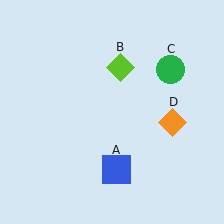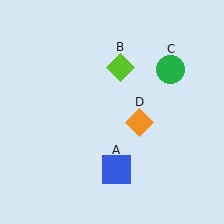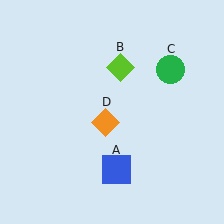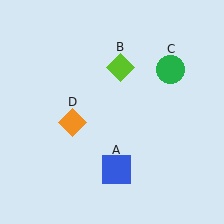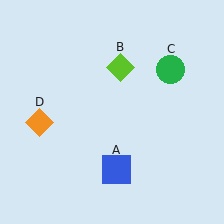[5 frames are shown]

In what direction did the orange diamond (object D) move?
The orange diamond (object D) moved left.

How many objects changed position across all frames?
1 object changed position: orange diamond (object D).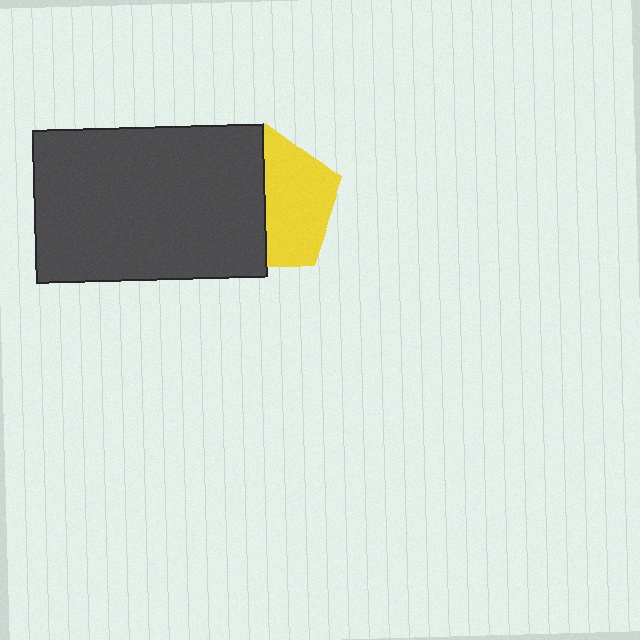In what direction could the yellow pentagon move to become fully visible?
The yellow pentagon could move right. That would shift it out from behind the dark gray rectangle entirely.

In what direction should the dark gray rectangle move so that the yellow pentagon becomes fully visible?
The dark gray rectangle should move left. That is the shortest direction to clear the overlap and leave the yellow pentagon fully visible.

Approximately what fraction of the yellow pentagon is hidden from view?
Roughly 49% of the yellow pentagon is hidden behind the dark gray rectangle.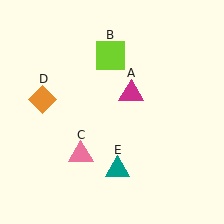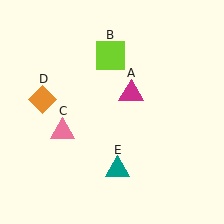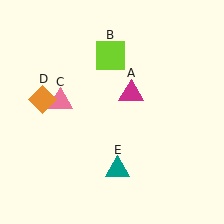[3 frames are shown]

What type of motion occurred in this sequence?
The pink triangle (object C) rotated clockwise around the center of the scene.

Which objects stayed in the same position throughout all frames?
Magenta triangle (object A) and lime square (object B) and orange diamond (object D) and teal triangle (object E) remained stationary.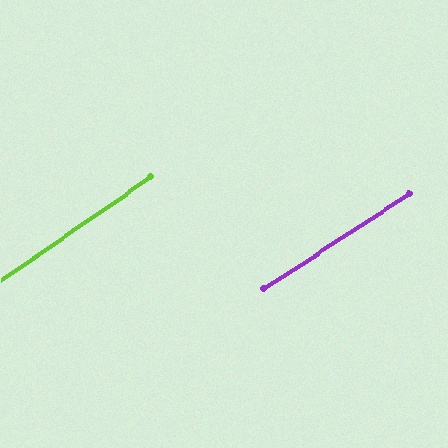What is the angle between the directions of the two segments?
Approximately 1 degree.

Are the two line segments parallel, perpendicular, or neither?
Parallel — their directions differ by only 1.5°.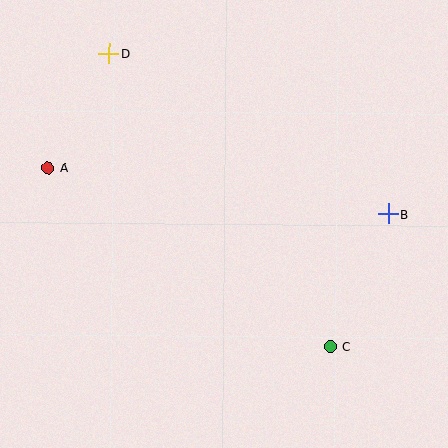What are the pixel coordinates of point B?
Point B is at (389, 214).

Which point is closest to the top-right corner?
Point B is closest to the top-right corner.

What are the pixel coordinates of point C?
Point C is at (330, 347).